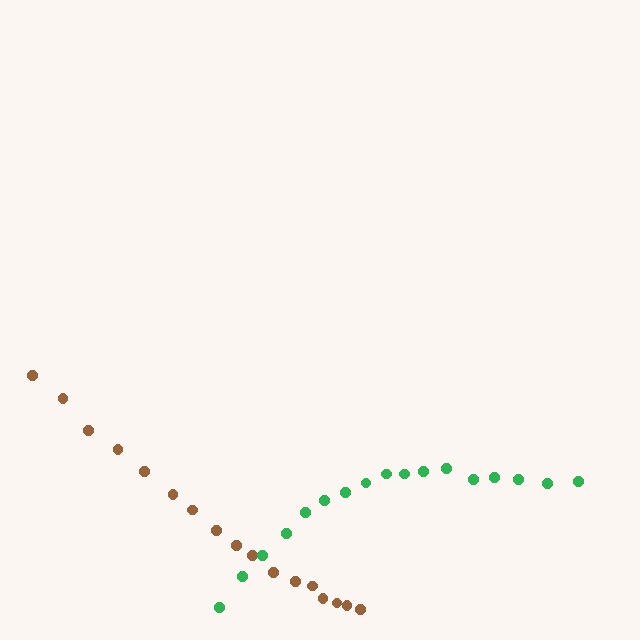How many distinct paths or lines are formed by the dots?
There are 2 distinct paths.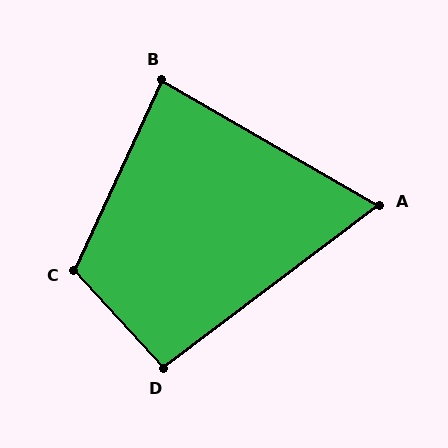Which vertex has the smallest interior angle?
A, at approximately 67 degrees.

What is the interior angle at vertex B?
Approximately 85 degrees (acute).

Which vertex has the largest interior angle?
C, at approximately 113 degrees.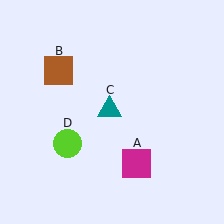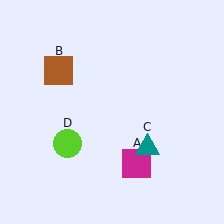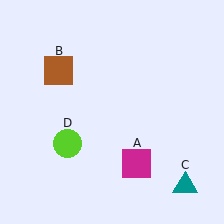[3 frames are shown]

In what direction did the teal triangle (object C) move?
The teal triangle (object C) moved down and to the right.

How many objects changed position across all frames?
1 object changed position: teal triangle (object C).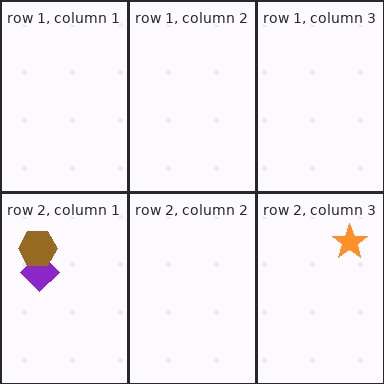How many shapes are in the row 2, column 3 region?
1.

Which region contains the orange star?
The row 2, column 3 region.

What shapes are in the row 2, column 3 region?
The orange star.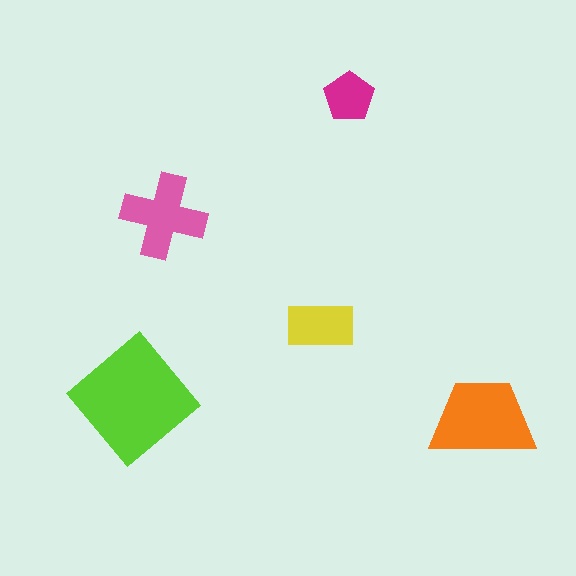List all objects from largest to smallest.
The lime diamond, the orange trapezoid, the pink cross, the yellow rectangle, the magenta pentagon.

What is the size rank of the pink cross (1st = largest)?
3rd.